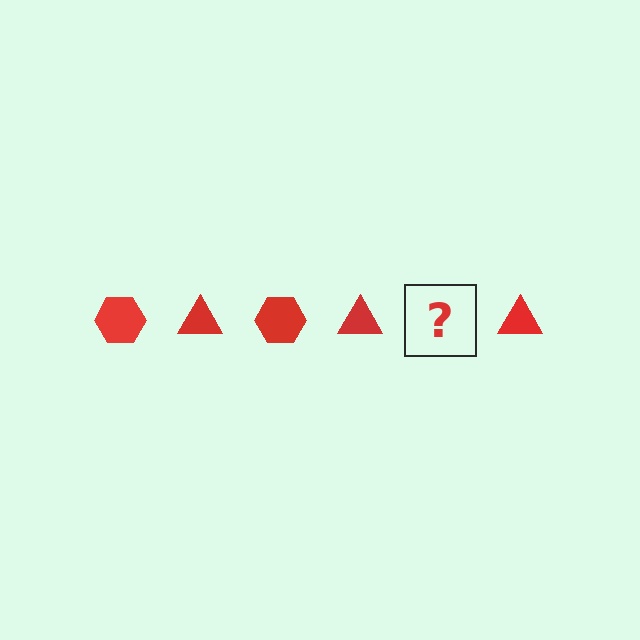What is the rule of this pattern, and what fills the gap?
The rule is that the pattern cycles through hexagon, triangle shapes in red. The gap should be filled with a red hexagon.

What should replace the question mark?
The question mark should be replaced with a red hexagon.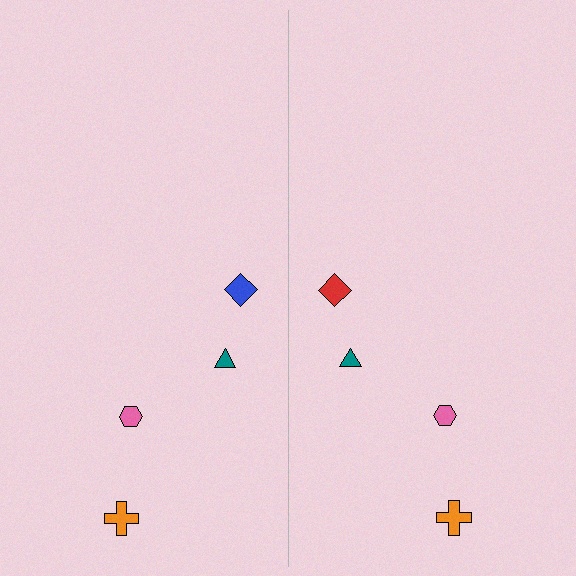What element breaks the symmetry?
The red diamond on the right side breaks the symmetry — its mirror counterpart is blue.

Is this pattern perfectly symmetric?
No, the pattern is not perfectly symmetric. The red diamond on the right side breaks the symmetry — its mirror counterpart is blue.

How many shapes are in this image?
There are 8 shapes in this image.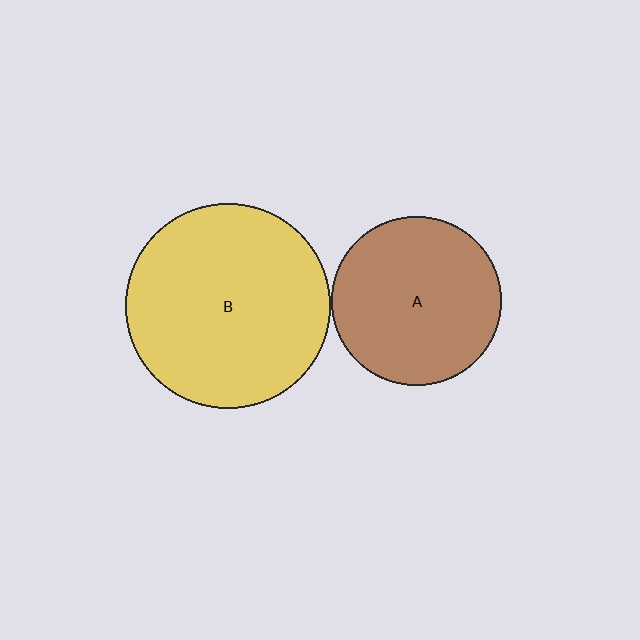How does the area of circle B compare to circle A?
Approximately 1.5 times.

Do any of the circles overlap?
No, none of the circles overlap.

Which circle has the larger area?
Circle B (yellow).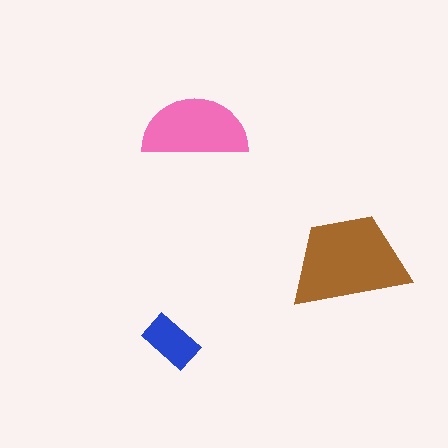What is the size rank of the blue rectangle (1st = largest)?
3rd.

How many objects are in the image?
There are 3 objects in the image.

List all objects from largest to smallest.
The brown trapezoid, the pink semicircle, the blue rectangle.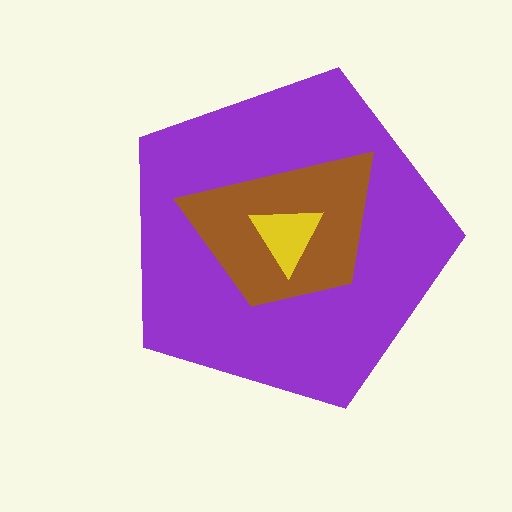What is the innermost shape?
The yellow triangle.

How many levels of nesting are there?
3.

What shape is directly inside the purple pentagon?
The brown trapezoid.